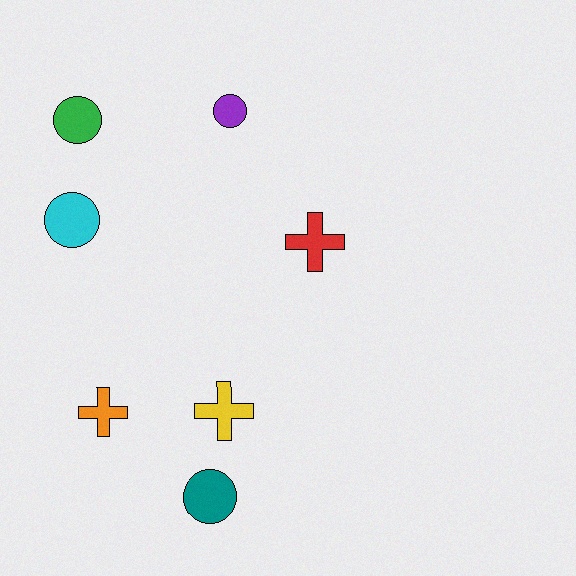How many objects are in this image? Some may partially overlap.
There are 7 objects.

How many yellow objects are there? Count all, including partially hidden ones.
There is 1 yellow object.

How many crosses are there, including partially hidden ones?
There are 3 crosses.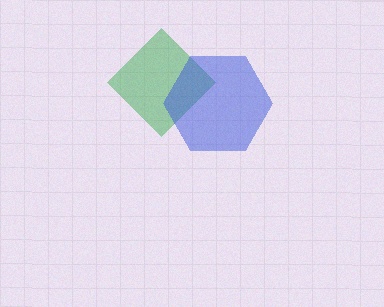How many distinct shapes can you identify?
There are 2 distinct shapes: a green diamond, a blue hexagon.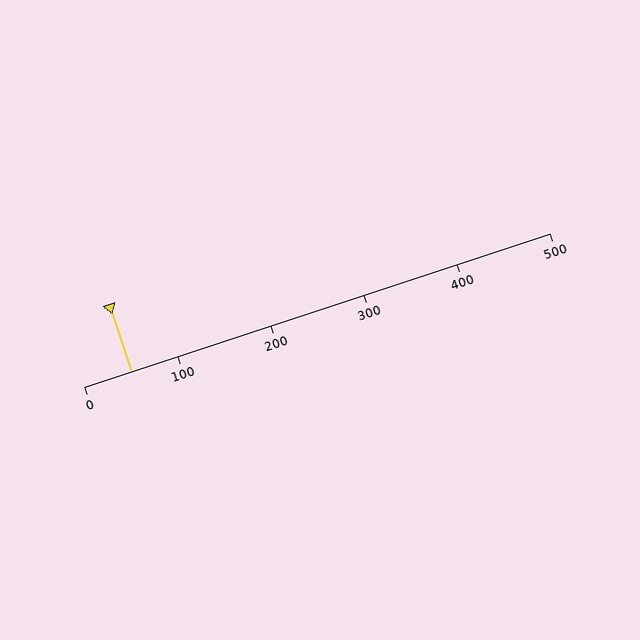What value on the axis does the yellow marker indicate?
The marker indicates approximately 50.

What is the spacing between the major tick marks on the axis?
The major ticks are spaced 100 apart.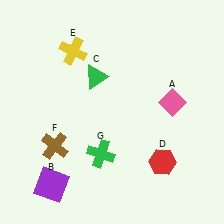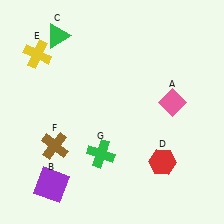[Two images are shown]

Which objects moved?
The objects that moved are: the green triangle (C), the yellow cross (E).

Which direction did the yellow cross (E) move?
The yellow cross (E) moved left.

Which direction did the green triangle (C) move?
The green triangle (C) moved up.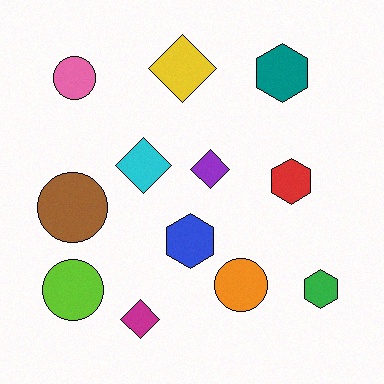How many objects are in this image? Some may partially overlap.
There are 12 objects.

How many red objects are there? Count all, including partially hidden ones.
There is 1 red object.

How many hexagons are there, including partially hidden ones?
There are 4 hexagons.